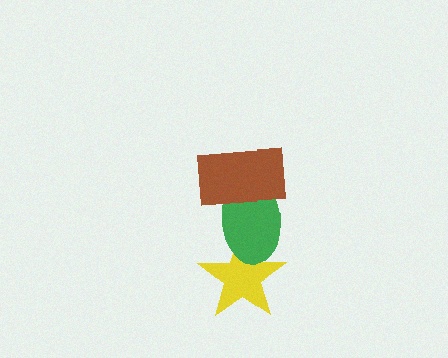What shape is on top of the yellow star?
The green ellipse is on top of the yellow star.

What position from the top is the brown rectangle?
The brown rectangle is 1st from the top.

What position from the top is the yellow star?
The yellow star is 3rd from the top.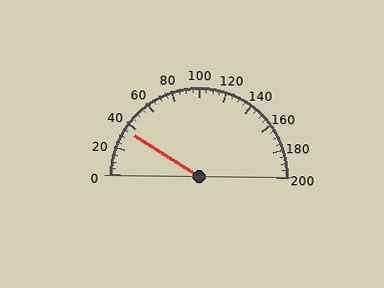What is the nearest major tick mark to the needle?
The nearest major tick mark is 40.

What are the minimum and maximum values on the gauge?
The gauge ranges from 0 to 200.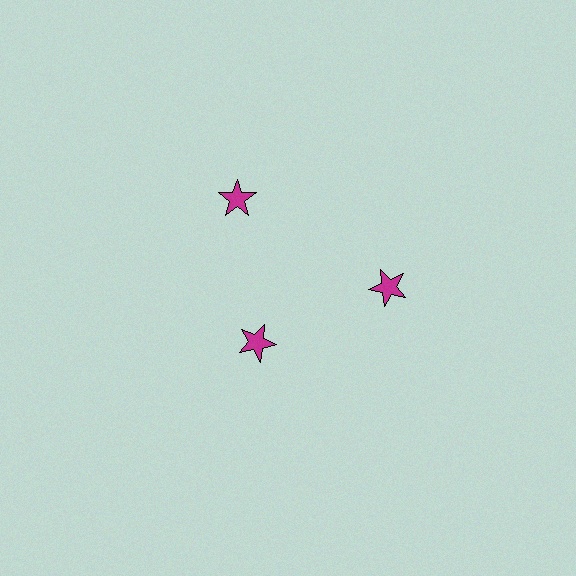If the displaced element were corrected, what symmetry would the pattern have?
It would have 3-fold rotational symmetry — the pattern would map onto itself every 120 degrees.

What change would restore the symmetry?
The symmetry would be restored by moving it outward, back onto the ring so that all 3 stars sit at equal angles and equal distance from the center.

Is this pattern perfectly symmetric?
No. The 3 magenta stars are arranged in a ring, but one element near the 7 o'clock position is pulled inward toward the center, breaking the 3-fold rotational symmetry.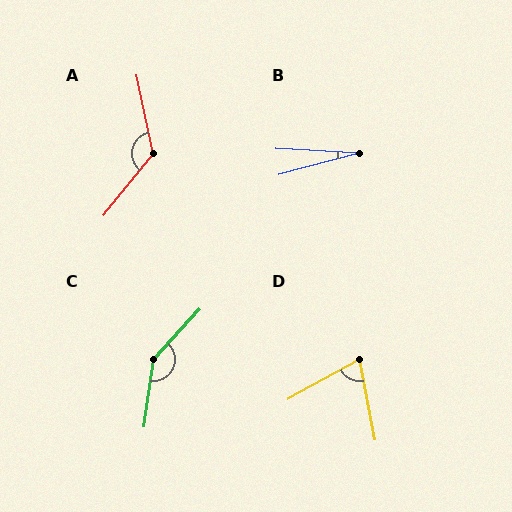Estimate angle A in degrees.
Approximately 129 degrees.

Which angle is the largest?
C, at approximately 145 degrees.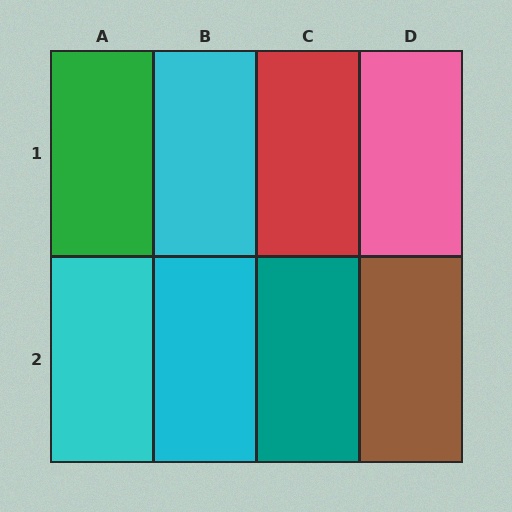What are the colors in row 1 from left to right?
Green, cyan, red, pink.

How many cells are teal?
1 cell is teal.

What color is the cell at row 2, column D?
Brown.